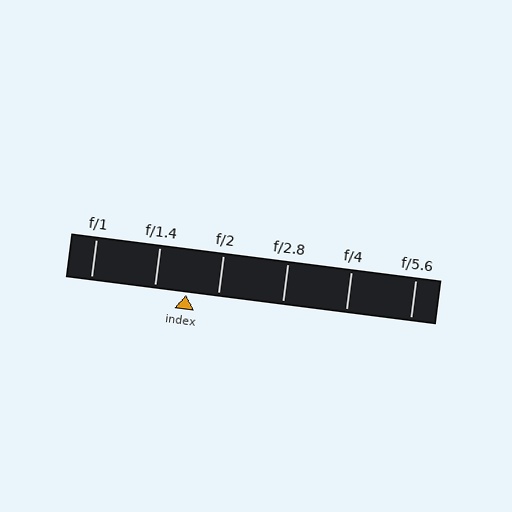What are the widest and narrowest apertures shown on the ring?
The widest aperture shown is f/1 and the narrowest is f/5.6.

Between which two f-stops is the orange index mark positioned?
The index mark is between f/1.4 and f/2.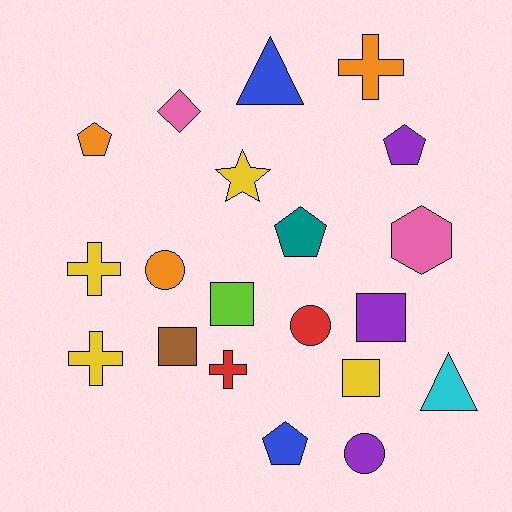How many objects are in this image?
There are 20 objects.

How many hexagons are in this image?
There is 1 hexagon.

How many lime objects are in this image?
There is 1 lime object.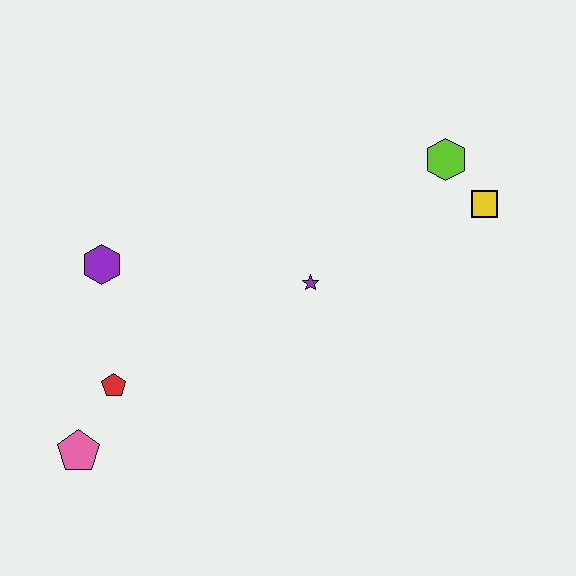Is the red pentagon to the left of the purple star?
Yes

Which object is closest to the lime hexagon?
The yellow square is closest to the lime hexagon.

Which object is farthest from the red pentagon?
The yellow square is farthest from the red pentagon.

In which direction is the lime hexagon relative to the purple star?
The lime hexagon is to the right of the purple star.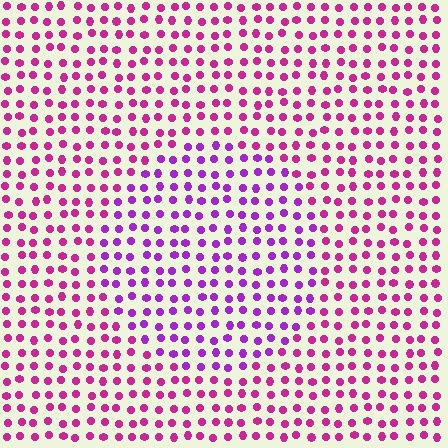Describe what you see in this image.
The image is filled with small magenta elements in a uniform arrangement. A circle-shaped region is visible where the elements are tinted to a slightly different hue, forming a subtle color boundary.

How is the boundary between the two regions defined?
The boundary is defined purely by a slight shift in hue (about 33 degrees). Spacing, size, and orientation are identical on both sides.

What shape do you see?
I see a circle.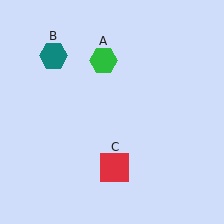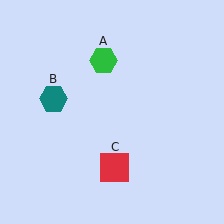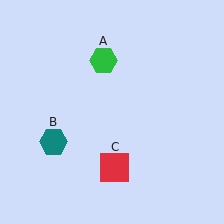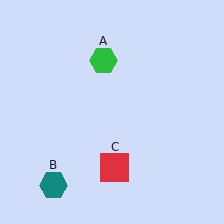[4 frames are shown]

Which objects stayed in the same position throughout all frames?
Green hexagon (object A) and red square (object C) remained stationary.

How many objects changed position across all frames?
1 object changed position: teal hexagon (object B).